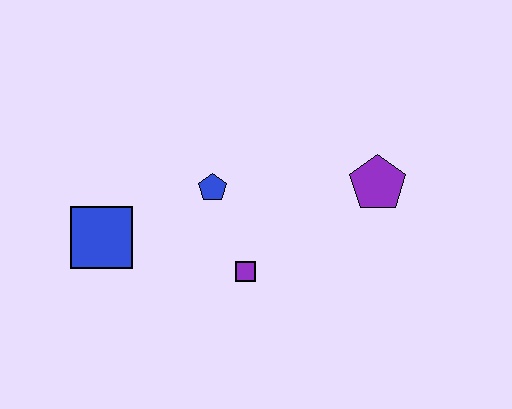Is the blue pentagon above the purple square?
Yes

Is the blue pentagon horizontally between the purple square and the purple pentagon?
No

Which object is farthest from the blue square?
The purple pentagon is farthest from the blue square.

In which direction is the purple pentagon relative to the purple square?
The purple pentagon is to the right of the purple square.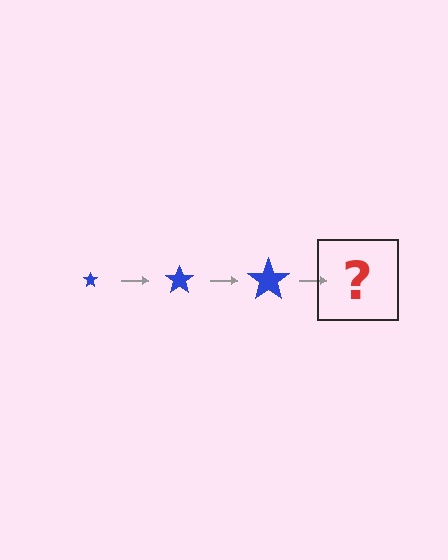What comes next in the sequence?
The next element should be a blue star, larger than the previous one.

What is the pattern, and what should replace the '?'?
The pattern is that the star gets progressively larger each step. The '?' should be a blue star, larger than the previous one.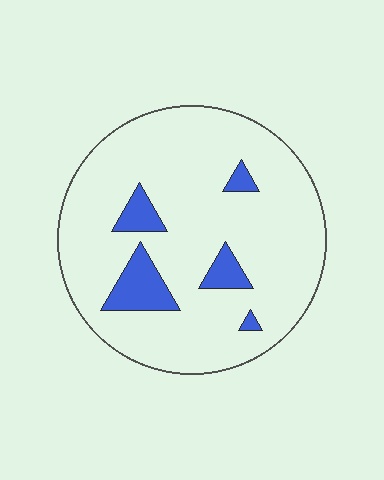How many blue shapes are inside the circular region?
5.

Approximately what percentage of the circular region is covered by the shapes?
Approximately 10%.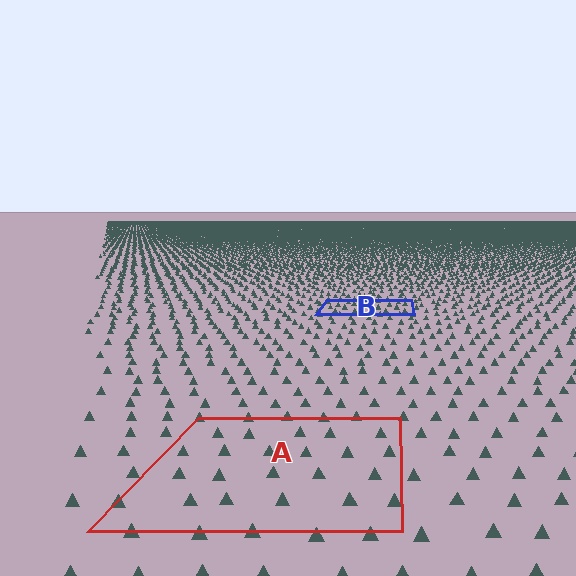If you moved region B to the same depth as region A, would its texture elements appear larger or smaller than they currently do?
They would appear larger. At a closer depth, the same texture elements are projected at a bigger on-screen size.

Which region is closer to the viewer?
Region A is closer. The texture elements there are larger and more spread out.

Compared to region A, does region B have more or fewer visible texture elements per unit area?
Region B has more texture elements per unit area — they are packed more densely because it is farther away.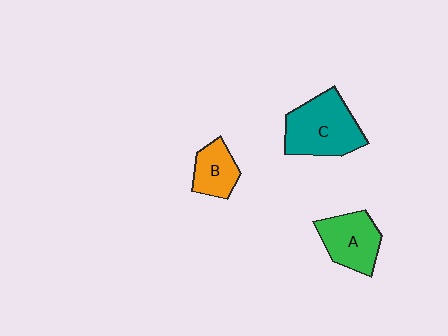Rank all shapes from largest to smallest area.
From largest to smallest: C (teal), A (green), B (orange).